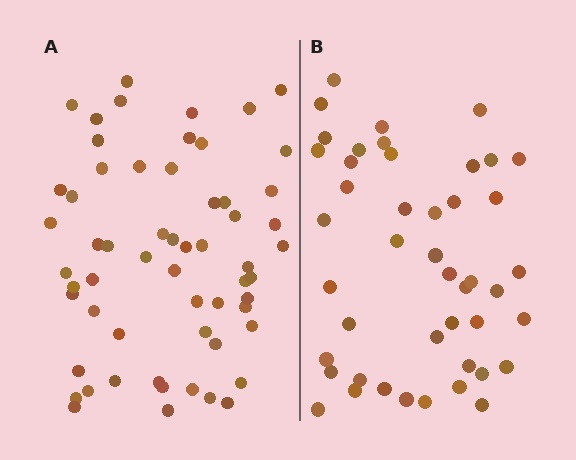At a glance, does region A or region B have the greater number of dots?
Region A (the left region) has more dots.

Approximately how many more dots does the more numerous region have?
Region A has approximately 15 more dots than region B.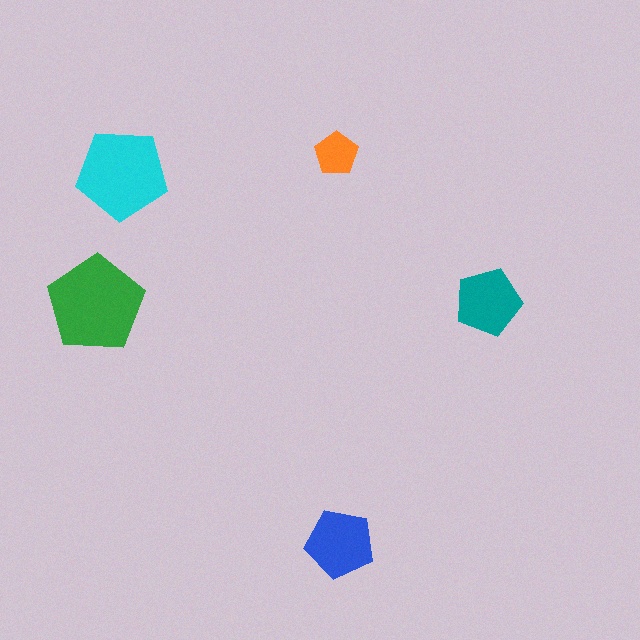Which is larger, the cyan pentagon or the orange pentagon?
The cyan one.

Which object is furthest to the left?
The green pentagon is leftmost.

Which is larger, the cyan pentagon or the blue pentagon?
The cyan one.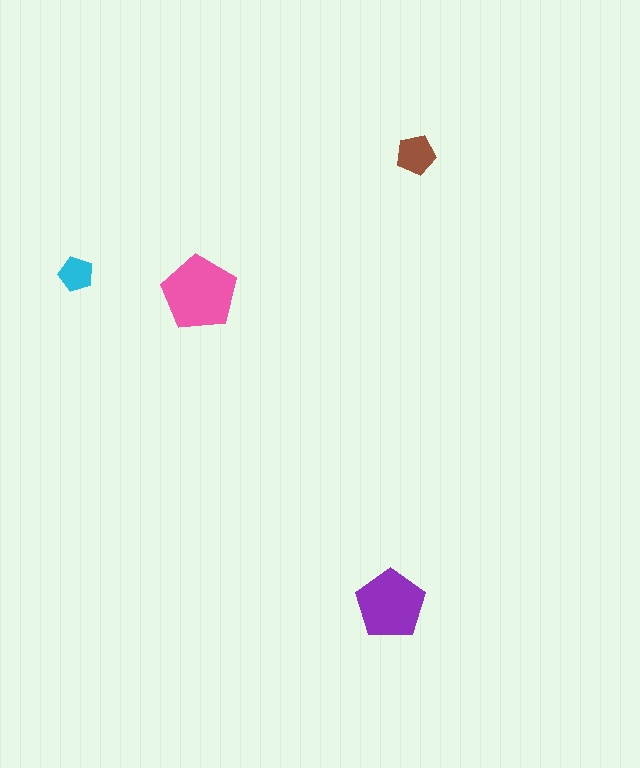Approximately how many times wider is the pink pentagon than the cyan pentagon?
About 2 times wider.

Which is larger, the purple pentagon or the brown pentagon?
The purple one.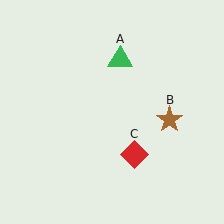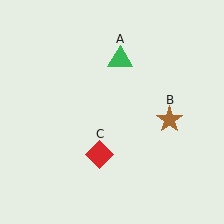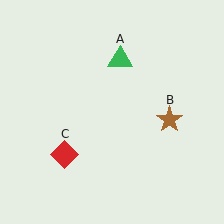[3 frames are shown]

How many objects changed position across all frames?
1 object changed position: red diamond (object C).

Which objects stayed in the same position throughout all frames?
Green triangle (object A) and brown star (object B) remained stationary.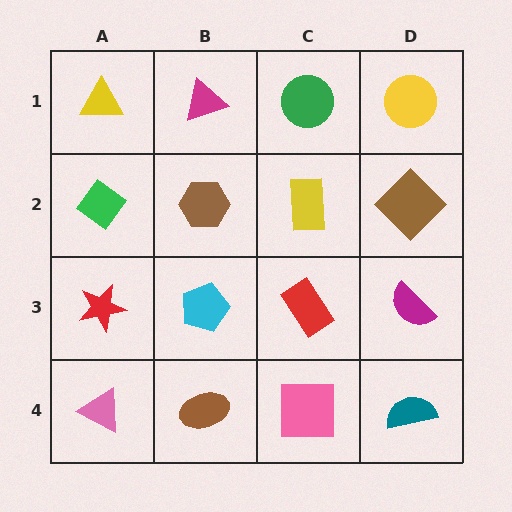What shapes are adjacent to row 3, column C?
A yellow rectangle (row 2, column C), a pink square (row 4, column C), a cyan pentagon (row 3, column B), a magenta semicircle (row 3, column D).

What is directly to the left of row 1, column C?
A magenta triangle.